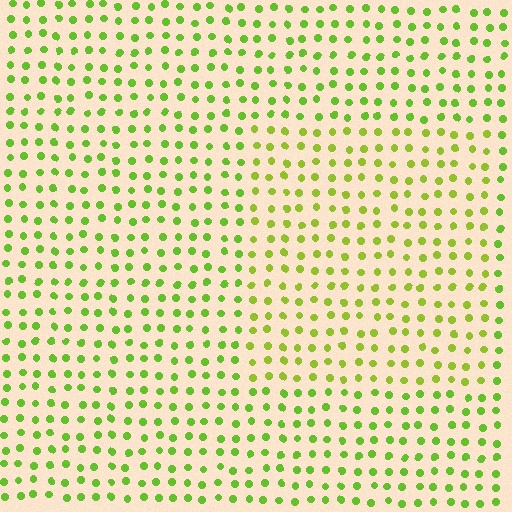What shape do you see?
I see a rectangle.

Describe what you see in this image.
The image is filled with small lime elements in a uniform arrangement. A rectangle-shaped region is visible where the elements are tinted to a slightly different hue, forming a subtle color boundary.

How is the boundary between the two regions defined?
The boundary is defined purely by a slight shift in hue (about 19 degrees). Spacing, size, and orientation are identical on both sides.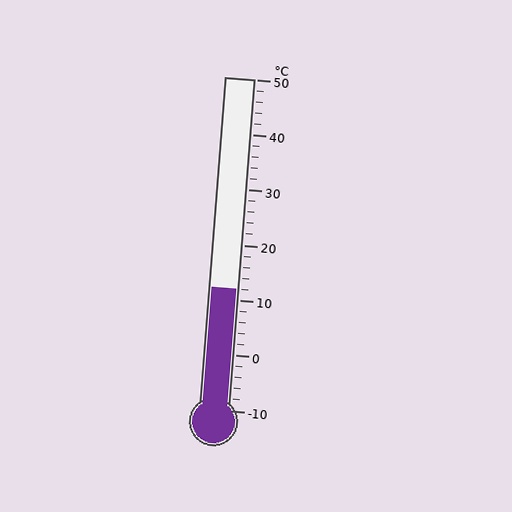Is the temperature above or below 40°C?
The temperature is below 40°C.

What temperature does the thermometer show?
The thermometer shows approximately 12°C.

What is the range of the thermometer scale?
The thermometer scale ranges from -10°C to 50°C.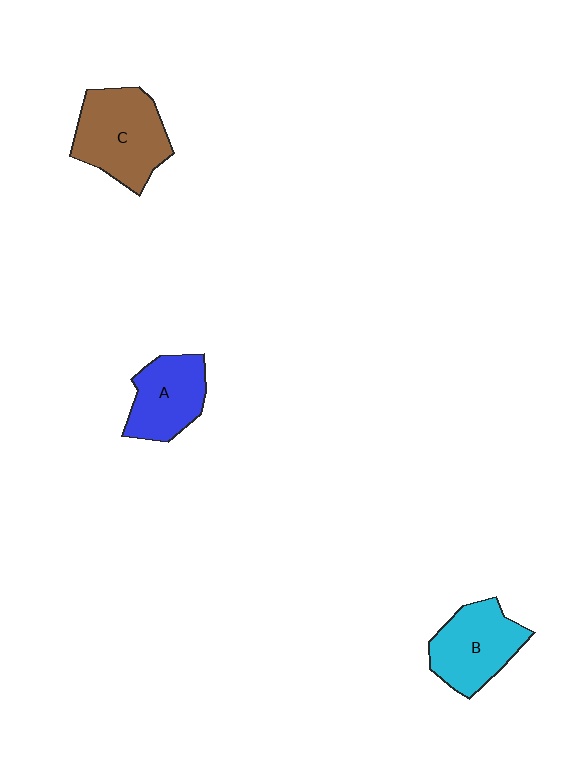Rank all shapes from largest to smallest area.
From largest to smallest: C (brown), B (cyan), A (blue).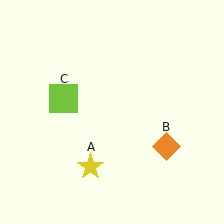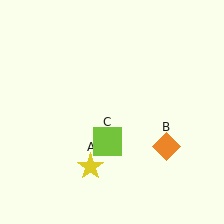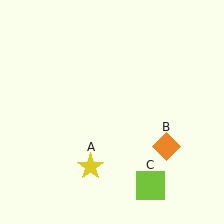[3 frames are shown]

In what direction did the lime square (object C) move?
The lime square (object C) moved down and to the right.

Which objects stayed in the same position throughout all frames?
Yellow star (object A) and orange diamond (object B) remained stationary.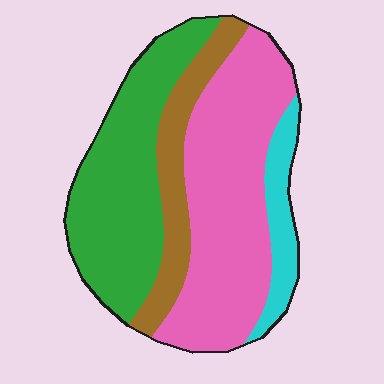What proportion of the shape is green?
Green takes up about one third (1/3) of the shape.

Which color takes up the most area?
Pink, at roughly 40%.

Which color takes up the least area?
Cyan, at roughly 10%.